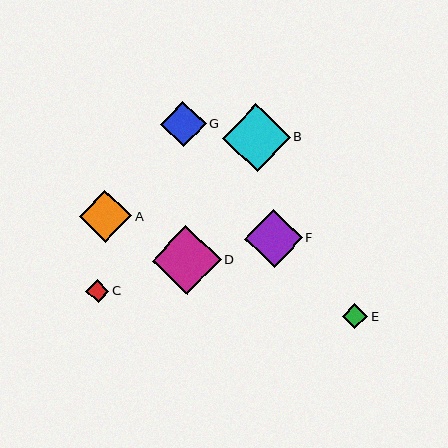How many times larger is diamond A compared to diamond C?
Diamond A is approximately 2.3 times the size of diamond C.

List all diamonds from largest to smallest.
From largest to smallest: D, B, F, A, G, E, C.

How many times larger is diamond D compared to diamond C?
Diamond D is approximately 3.0 times the size of diamond C.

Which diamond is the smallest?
Diamond C is the smallest with a size of approximately 23 pixels.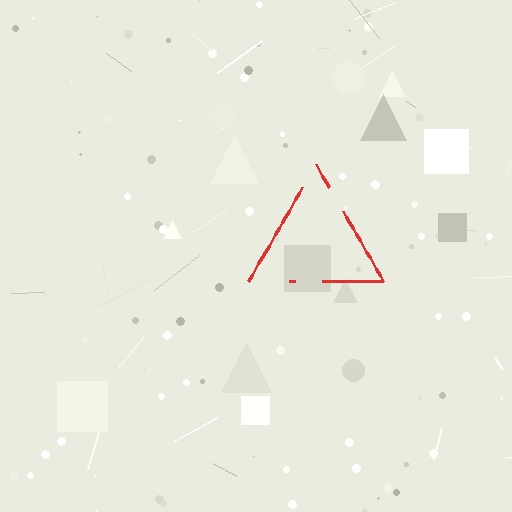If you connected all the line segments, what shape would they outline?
They would outline a triangle.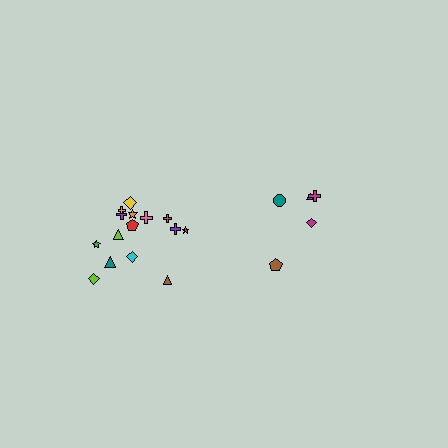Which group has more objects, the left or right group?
The left group.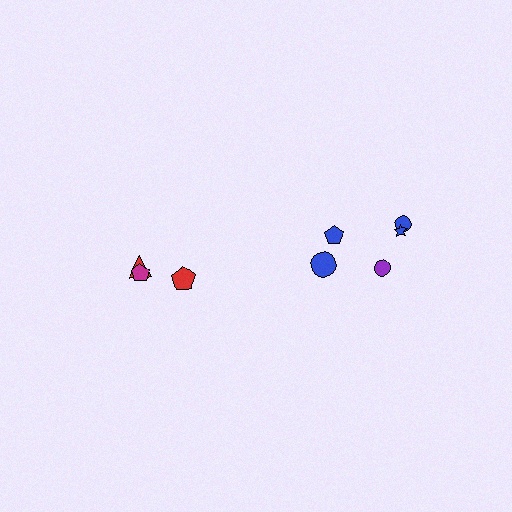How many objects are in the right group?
There are 5 objects.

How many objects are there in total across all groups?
There are 8 objects.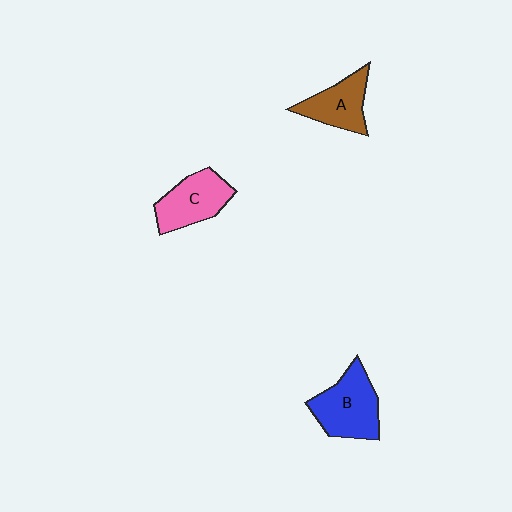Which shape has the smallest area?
Shape A (brown).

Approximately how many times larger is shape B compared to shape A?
Approximately 1.3 times.